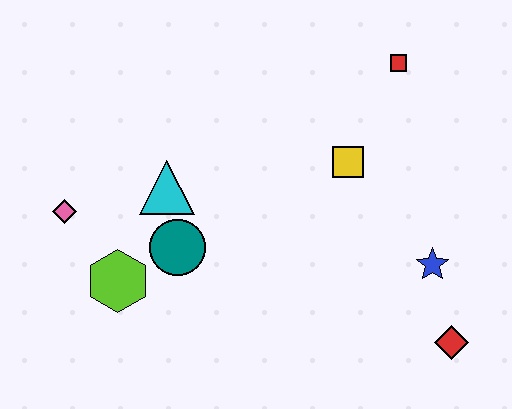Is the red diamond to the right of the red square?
Yes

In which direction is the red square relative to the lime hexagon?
The red square is to the right of the lime hexagon.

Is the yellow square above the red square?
No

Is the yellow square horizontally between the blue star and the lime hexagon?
Yes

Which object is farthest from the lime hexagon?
The red square is farthest from the lime hexagon.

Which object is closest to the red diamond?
The blue star is closest to the red diamond.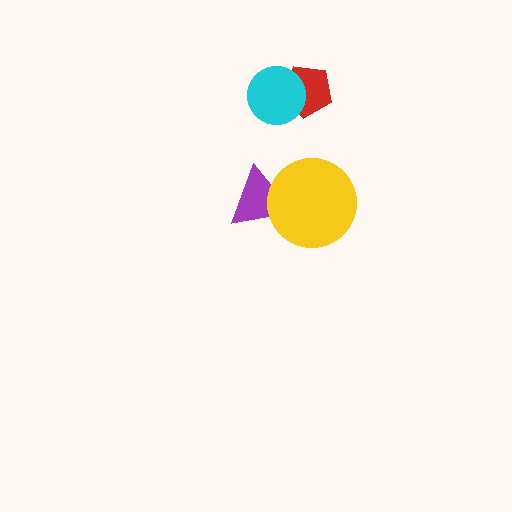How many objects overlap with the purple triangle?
1 object overlaps with the purple triangle.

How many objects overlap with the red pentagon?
1 object overlaps with the red pentagon.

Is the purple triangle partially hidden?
Yes, it is partially covered by another shape.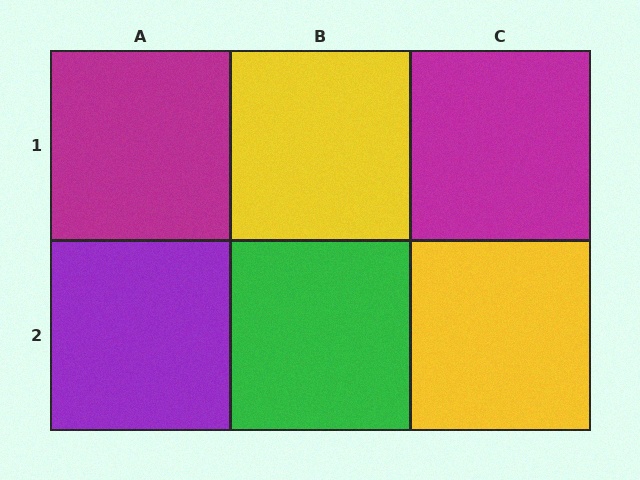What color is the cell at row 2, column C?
Yellow.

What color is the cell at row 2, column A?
Purple.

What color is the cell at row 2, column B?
Green.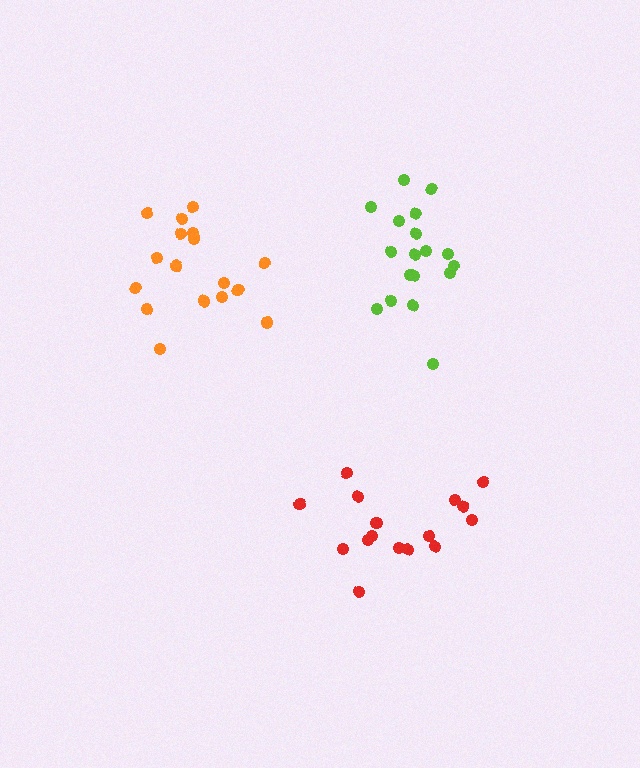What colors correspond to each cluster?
The clusters are colored: red, lime, orange.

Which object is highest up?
The lime cluster is topmost.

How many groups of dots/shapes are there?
There are 3 groups.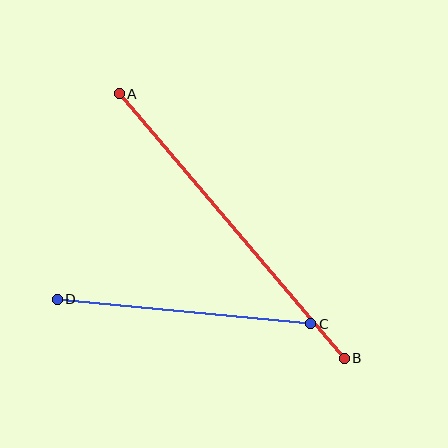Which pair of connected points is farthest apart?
Points A and B are farthest apart.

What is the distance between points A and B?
The distance is approximately 348 pixels.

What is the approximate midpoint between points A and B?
The midpoint is at approximately (232, 226) pixels.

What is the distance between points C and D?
The distance is approximately 254 pixels.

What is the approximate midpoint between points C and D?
The midpoint is at approximately (184, 312) pixels.